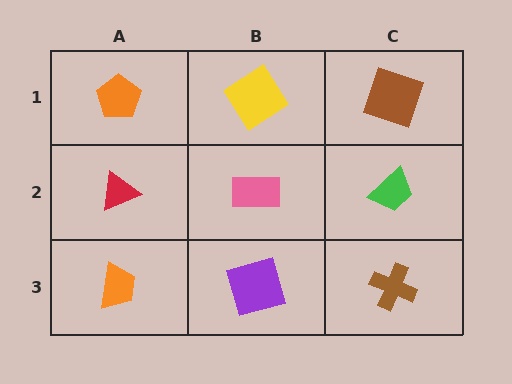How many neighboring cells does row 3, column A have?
2.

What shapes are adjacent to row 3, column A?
A red triangle (row 2, column A), a purple square (row 3, column B).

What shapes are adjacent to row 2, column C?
A brown square (row 1, column C), a brown cross (row 3, column C), a pink rectangle (row 2, column B).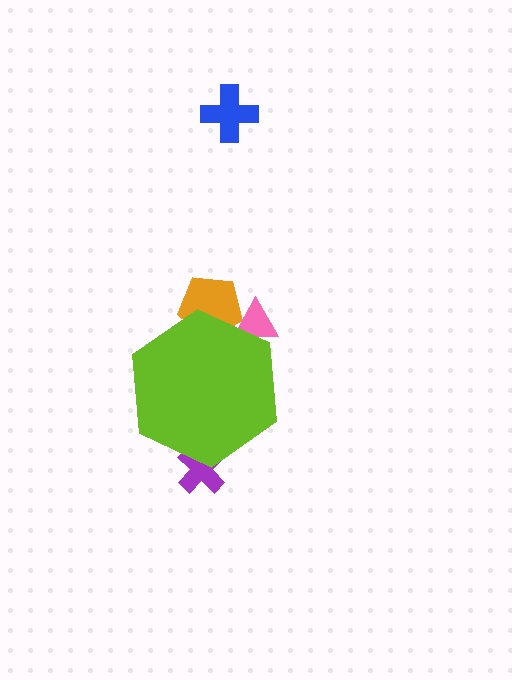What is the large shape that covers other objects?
A lime hexagon.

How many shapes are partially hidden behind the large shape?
3 shapes are partially hidden.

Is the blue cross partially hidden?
No, the blue cross is fully visible.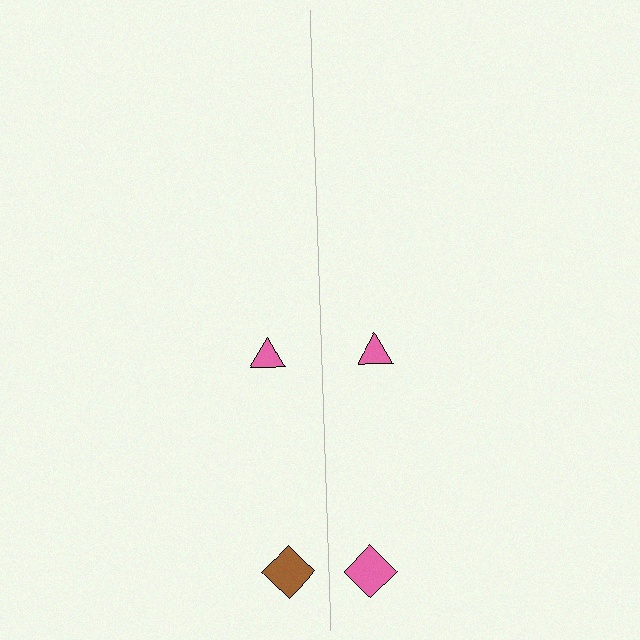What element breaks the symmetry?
The pink diamond on the right side breaks the symmetry — its mirror counterpart is brown.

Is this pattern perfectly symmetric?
No, the pattern is not perfectly symmetric. The pink diamond on the right side breaks the symmetry — its mirror counterpart is brown.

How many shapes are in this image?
There are 4 shapes in this image.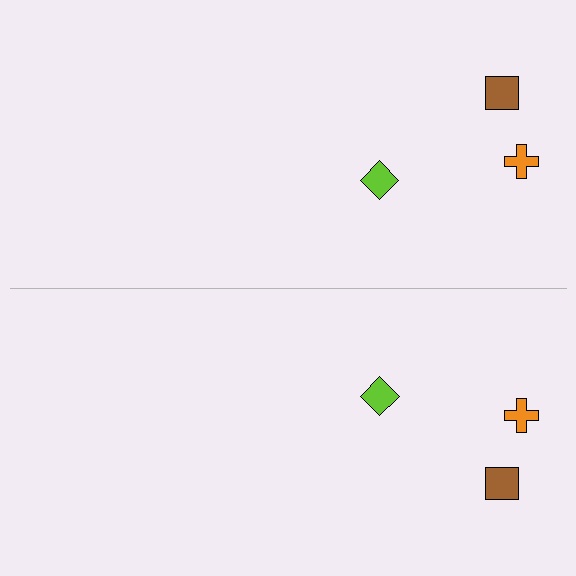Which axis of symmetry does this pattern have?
The pattern has a horizontal axis of symmetry running through the center of the image.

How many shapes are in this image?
There are 6 shapes in this image.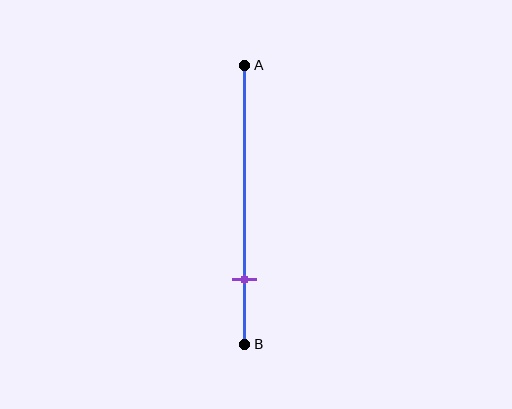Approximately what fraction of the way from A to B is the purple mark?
The purple mark is approximately 75% of the way from A to B.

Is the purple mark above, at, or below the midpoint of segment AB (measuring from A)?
The purple mark is below the midpoint of segment AB.